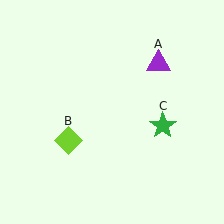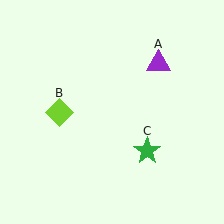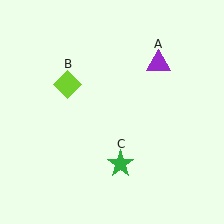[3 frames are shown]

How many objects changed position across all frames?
2 objects changed position: lime diamond (object B), green star (object C).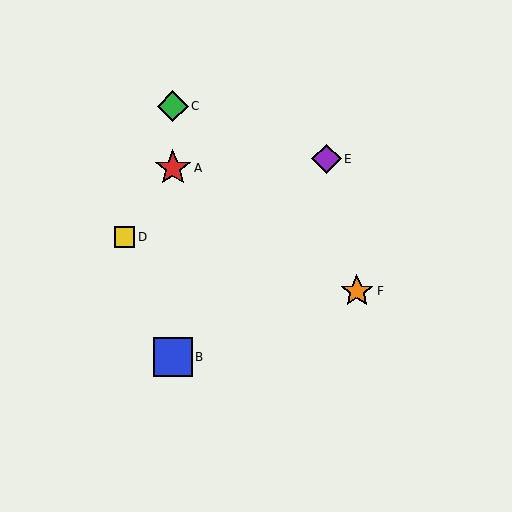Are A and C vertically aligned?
Yes, both are at x≈173.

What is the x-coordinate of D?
Object D is at x≈125.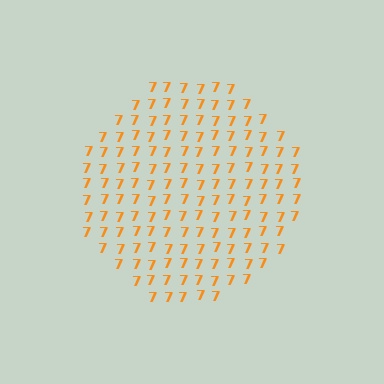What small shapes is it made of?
It is made of small digit 7's.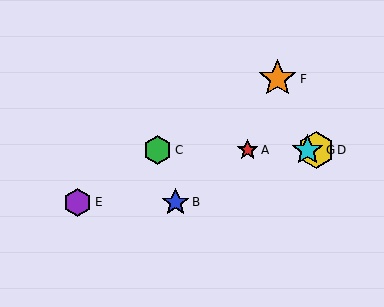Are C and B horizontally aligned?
No, C is at y≈150 and B is at y≈202.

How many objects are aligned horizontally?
4 objects (A, C, D, G) are aligned horizontally.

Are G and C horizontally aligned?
Yes, both are at y≈150.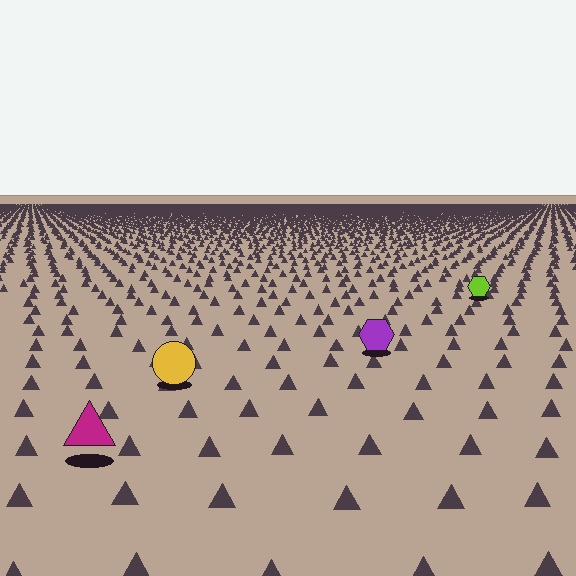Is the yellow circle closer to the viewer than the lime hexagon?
Yes. The yellow circle is closer — you can tell from the texture gradient: the ground texture is coarser near it.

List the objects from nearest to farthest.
From nearest to farthest: the magenta triangle, the yellow circle, the purple hexagon, the lime hexagon.